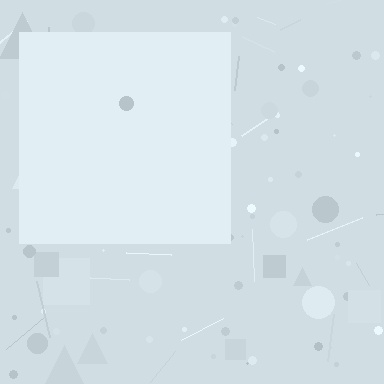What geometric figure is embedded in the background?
A square is embedded in the background.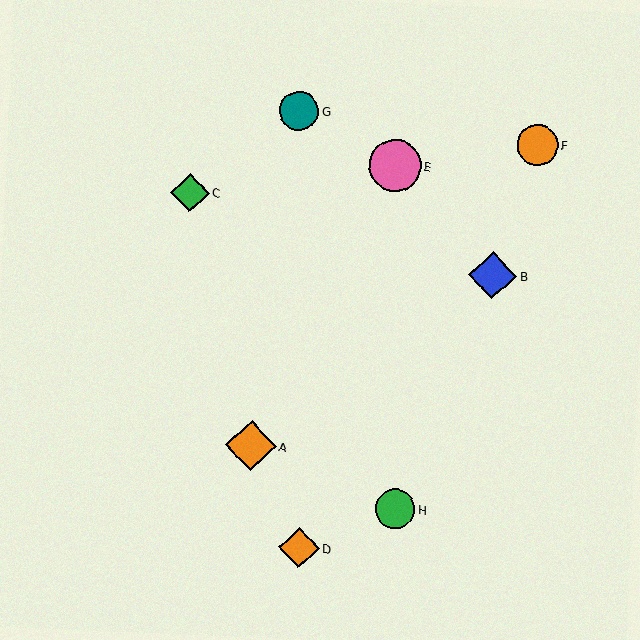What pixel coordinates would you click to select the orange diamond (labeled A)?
Click at (251, 446) to select the orange diamond A.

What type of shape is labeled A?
Shape A is an orange diamond.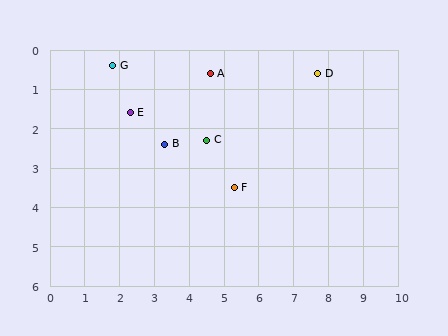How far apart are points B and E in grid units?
Points B and E are about 1.3 grid units apart.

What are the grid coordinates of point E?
Point E is at approximately (2.3, 1.6).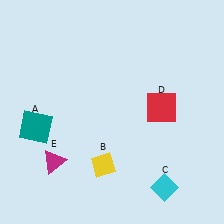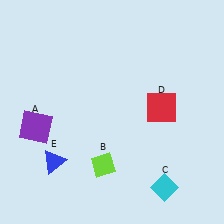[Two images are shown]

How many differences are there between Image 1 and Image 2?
There are 3 differences between the two images.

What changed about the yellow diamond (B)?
In Image 1, B is yellow. In Image 2, it changed to lime.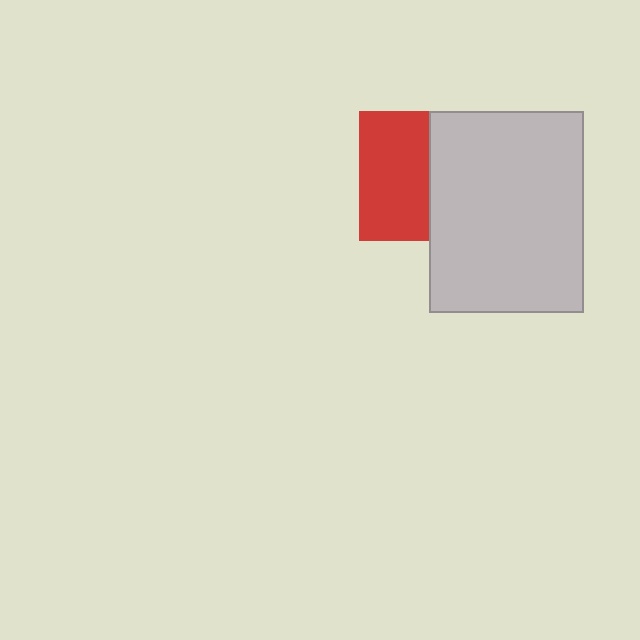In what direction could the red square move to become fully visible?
The red square could move left. That would shift it out from behind the light gray rectangle entirely.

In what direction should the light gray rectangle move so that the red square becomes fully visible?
The light gray rectangle should move right. That is the shortest direction to clear the overlap and leave the red square fully visible.